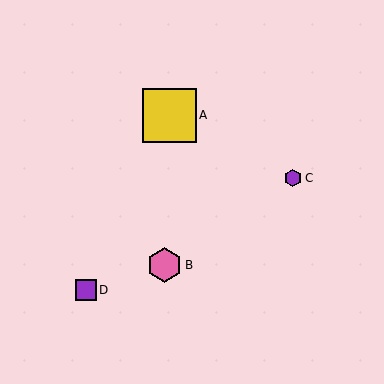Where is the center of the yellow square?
The center of the yellow square is at (170, 115).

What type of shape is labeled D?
Shape D is a purple square.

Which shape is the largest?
The yellow square (labeled A) is the largest.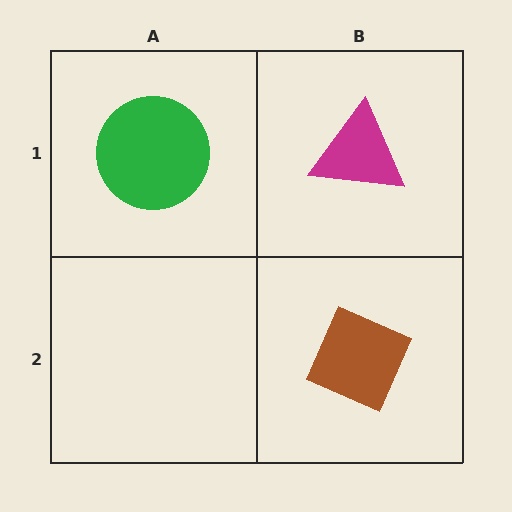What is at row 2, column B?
A brown diamond.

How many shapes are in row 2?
1 shape.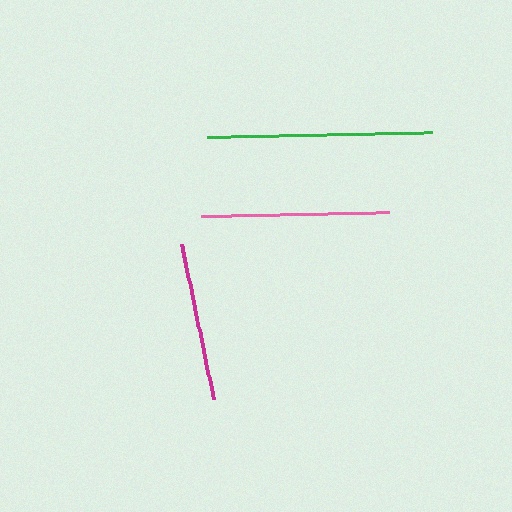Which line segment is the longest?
The green line is the longest at approximately 226 pixels.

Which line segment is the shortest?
The magenta line is the shortest at approximately 159 pixels.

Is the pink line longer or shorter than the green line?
The green line is longer than the pink line.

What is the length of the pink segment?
The pink segment is approximately 187 pixels long.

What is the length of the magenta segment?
The magenta segment is approximately 159 pixels long.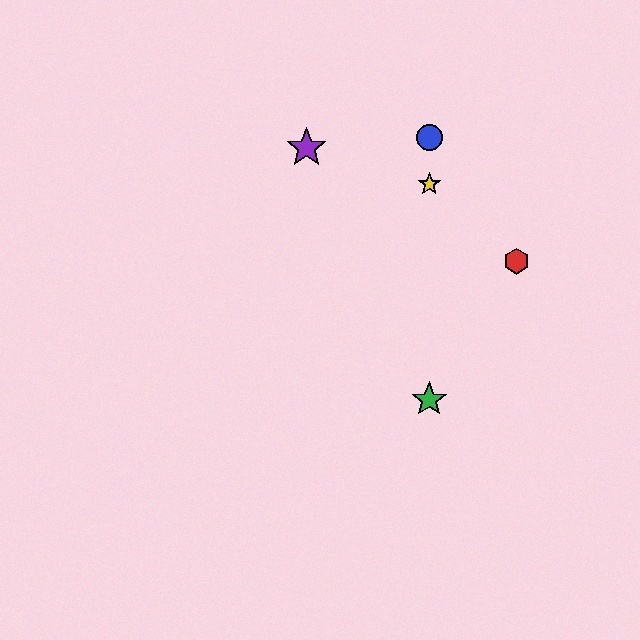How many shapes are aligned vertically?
3 shapes (the blue circle, the green star, the yellow star) are aligned vertically.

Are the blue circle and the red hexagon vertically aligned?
No, the blue circle is at x≈429 and the red hexagon is at x≈516.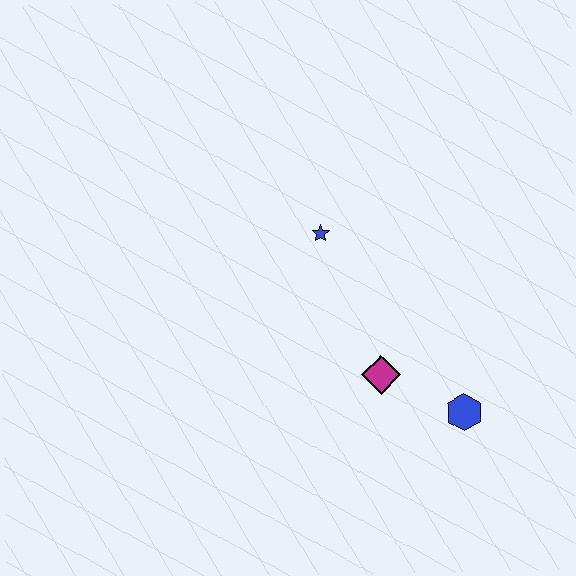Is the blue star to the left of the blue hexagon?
Yes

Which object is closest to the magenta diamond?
The blue hexagon is closest to the magenta diamond.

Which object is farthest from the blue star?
The blue hexagon is farthest from the blue star.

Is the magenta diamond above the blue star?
No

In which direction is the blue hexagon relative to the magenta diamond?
The blue hexagon is to the right of the magenta diamond.